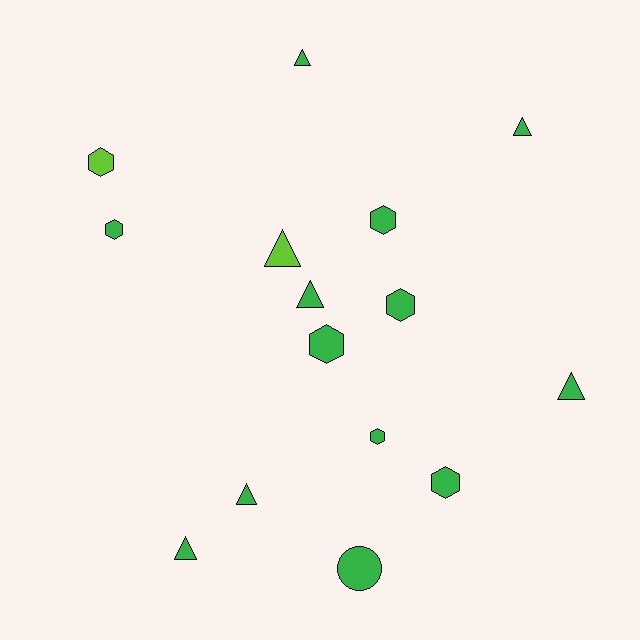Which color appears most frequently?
Green, with 13 objects.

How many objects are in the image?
There are 15 objects.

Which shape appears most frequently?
Hexagon, with 7 objects.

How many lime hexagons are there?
There is 1 lime hexagon.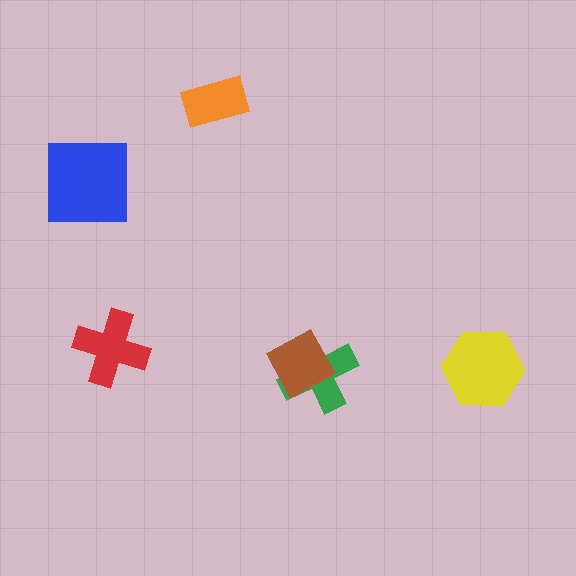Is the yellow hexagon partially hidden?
No, no other shape covers it.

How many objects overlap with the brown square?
1 object overlaps with the brown square.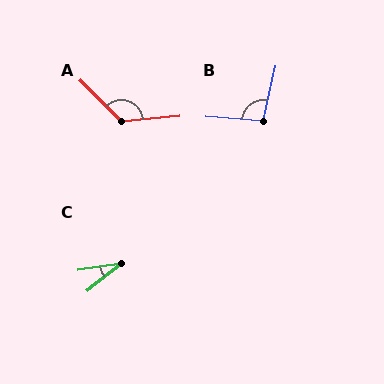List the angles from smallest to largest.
C (30°), B (98°), A (130°).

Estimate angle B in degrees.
Approximately 98 degrees.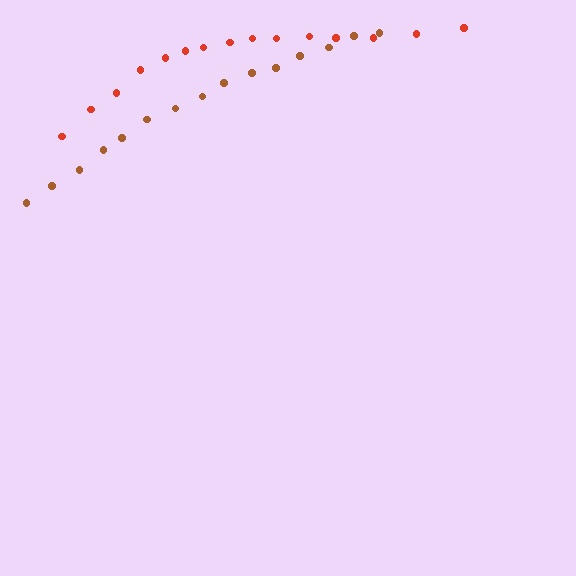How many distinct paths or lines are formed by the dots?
There are 2 distinct paths.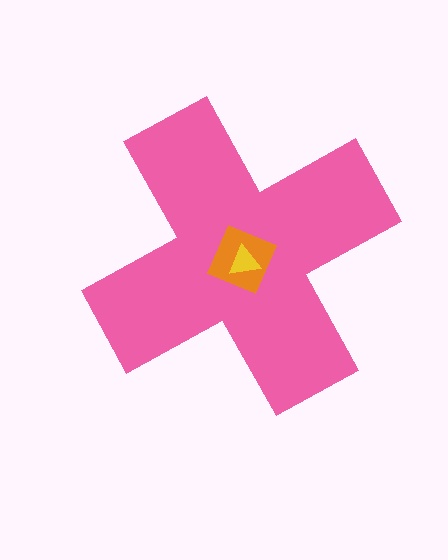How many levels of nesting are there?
3.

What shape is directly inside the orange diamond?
The yellow triangle.